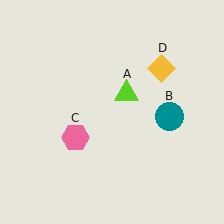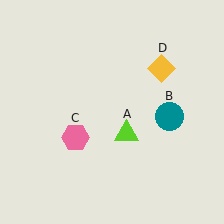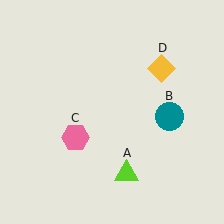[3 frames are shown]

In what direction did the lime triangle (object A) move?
The lime triangle (object A) moved down.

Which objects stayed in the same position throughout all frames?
Teal circle (object B) and pink hexagon (object C) and yellow diamond (object D) remained stationary.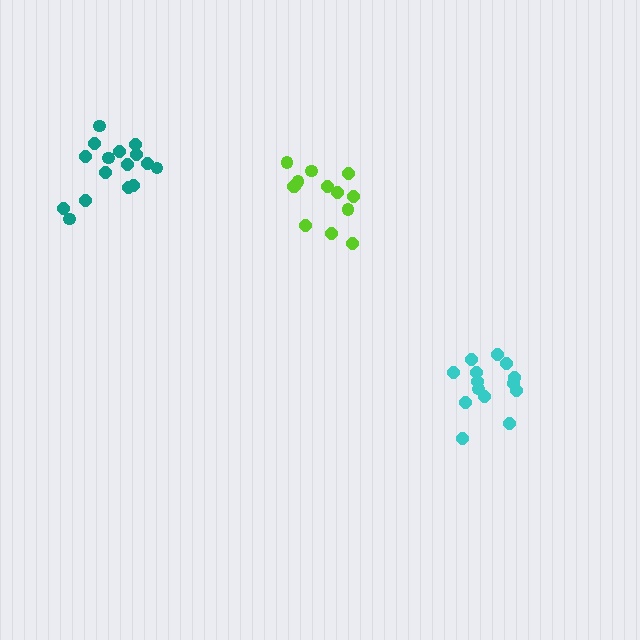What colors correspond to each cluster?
The clusters are colored: lime, cyan, teal.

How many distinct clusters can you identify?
There are 3 distinct clusters.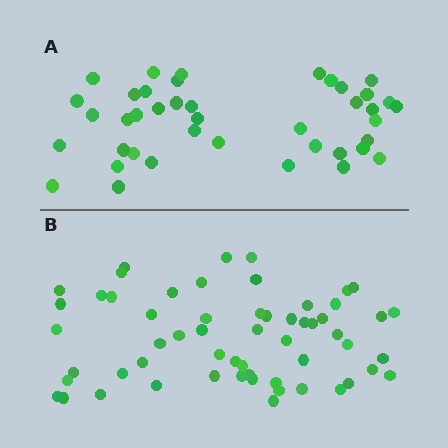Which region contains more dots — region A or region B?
Region B (the bottom region) has more dots.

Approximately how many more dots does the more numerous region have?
Region B has approximately 15 more dots than region A.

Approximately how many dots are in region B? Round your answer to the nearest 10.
About 60 dots. (The exact count is 58, which rounds to 60.)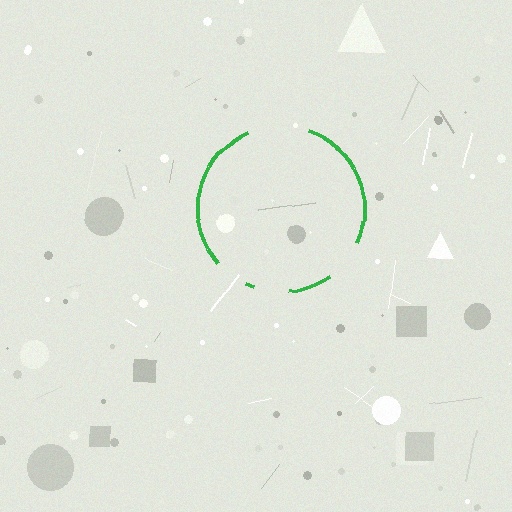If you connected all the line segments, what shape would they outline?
They would outline a circle.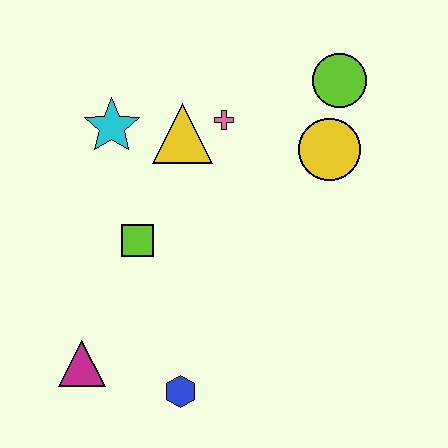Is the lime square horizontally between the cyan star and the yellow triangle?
Yes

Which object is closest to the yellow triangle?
The pink cross is closest to the yellow triangle.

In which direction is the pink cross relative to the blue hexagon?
The pink cross is above the blue hexagon.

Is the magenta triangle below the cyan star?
Yes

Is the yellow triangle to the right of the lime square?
Yes